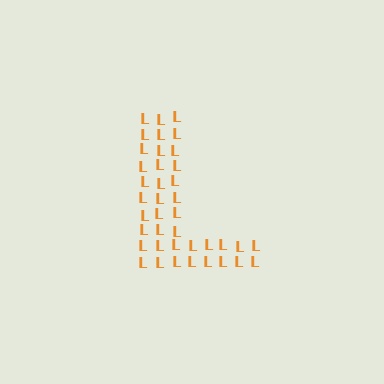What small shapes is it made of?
It is made of small letter L's.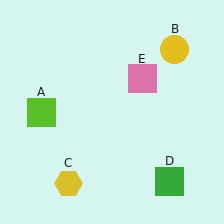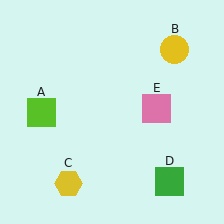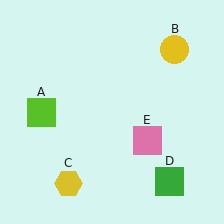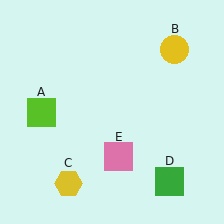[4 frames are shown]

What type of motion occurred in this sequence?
The pink square (object E) rotated clockwise around the center of the scene.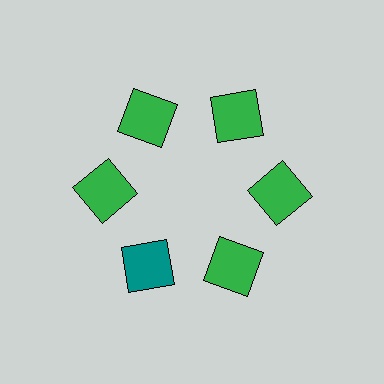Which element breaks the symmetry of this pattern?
The teal square at roughly the 7 o'clock position breaks the symmetry. All other shapes are green squares.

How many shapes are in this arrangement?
There are 6 shapes arranged in a ring pattern.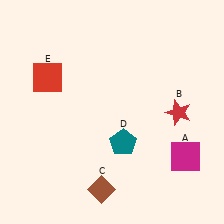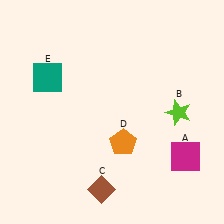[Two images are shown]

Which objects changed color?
B changed from red to lime. D changed from teal to orange. E changed from red to teal.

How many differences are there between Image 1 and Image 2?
There are 3 differences between the two images.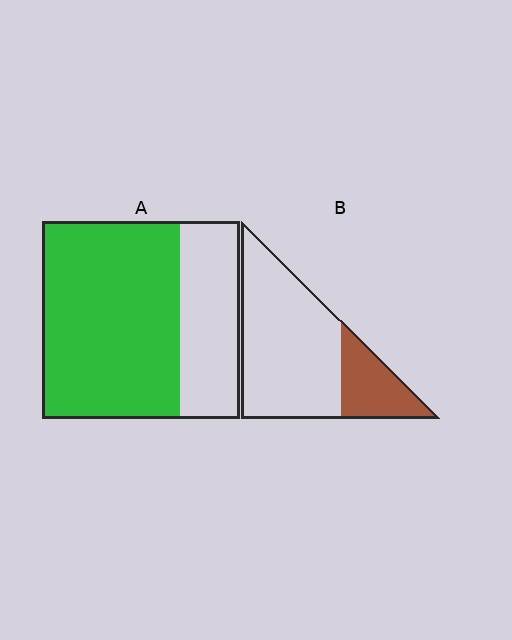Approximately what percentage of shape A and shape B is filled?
A is approximately 70% and B is approximately 25%.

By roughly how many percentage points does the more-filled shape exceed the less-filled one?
By roughly 45 percentage points (A over B).